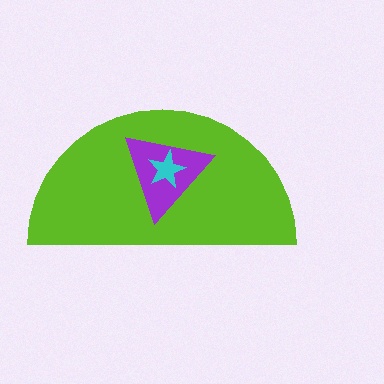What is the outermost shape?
The lime semicircle.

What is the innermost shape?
The cyan star.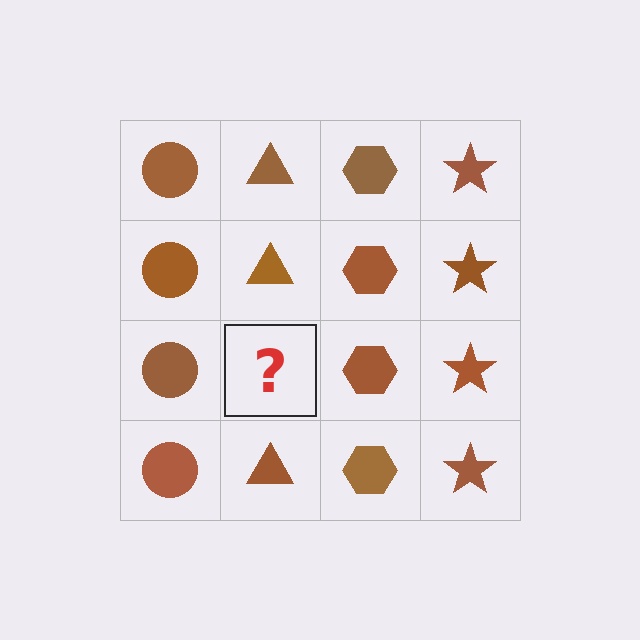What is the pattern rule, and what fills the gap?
The rule is that each column has a consistent shape. The gap should be filled with a brown triangle.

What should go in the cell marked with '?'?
The missing cell should contain a brown triangle.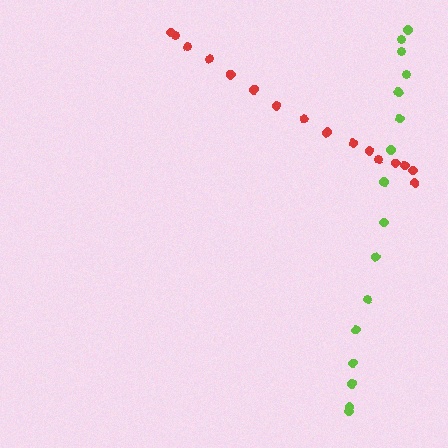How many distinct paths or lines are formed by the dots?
There are 2 distinct paths.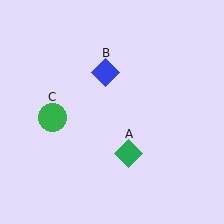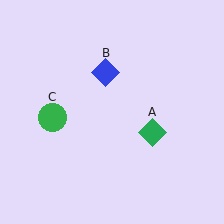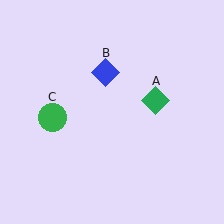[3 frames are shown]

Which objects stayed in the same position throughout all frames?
Blue diamond (object B) and green circle (object C) remained stationary.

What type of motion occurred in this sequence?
The green diamond (object A) rotated counterclockwise around the center of the scene.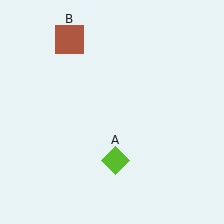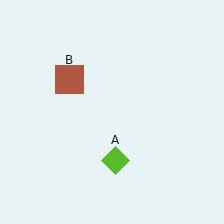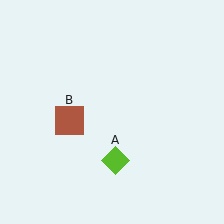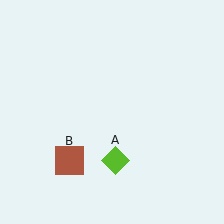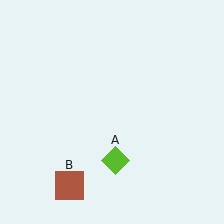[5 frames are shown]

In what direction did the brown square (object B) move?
The brown square (object B) moved down.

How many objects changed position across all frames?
1 object changed position: brown square (object B).